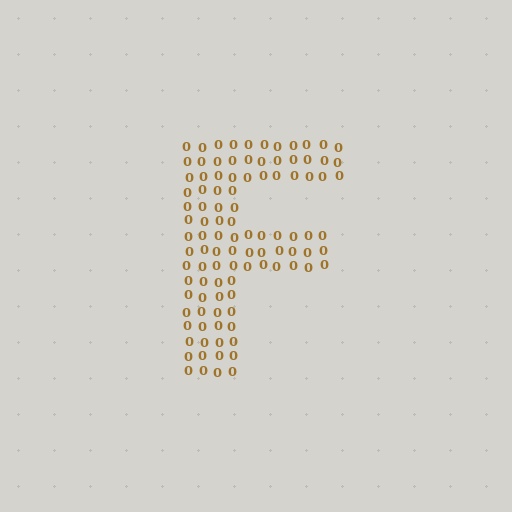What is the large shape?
The large shape is the letter F.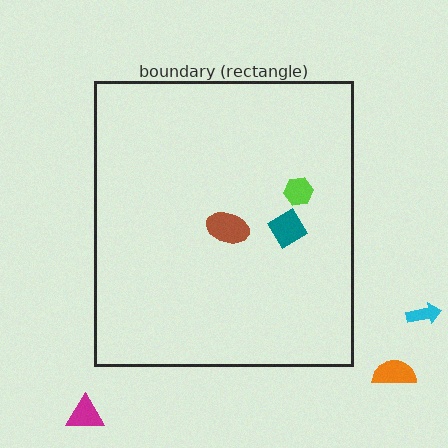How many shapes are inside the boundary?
3 inside, 3 outside.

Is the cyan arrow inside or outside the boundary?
Outside.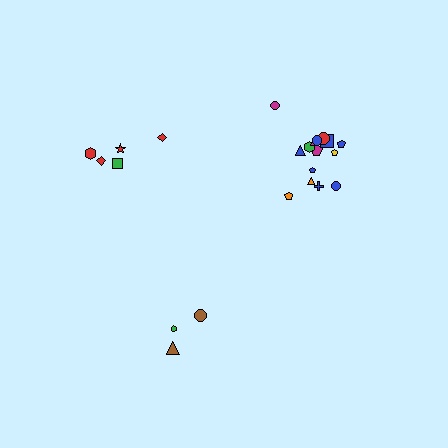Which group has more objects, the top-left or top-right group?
The top-right group.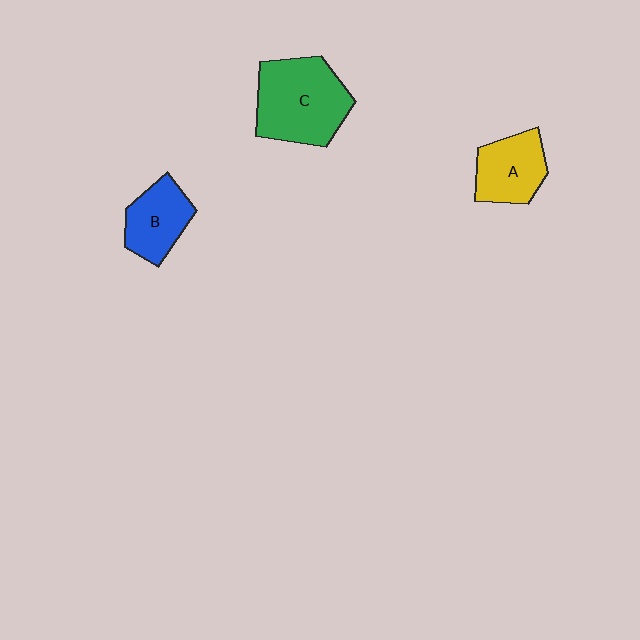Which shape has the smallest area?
Shape B (blue).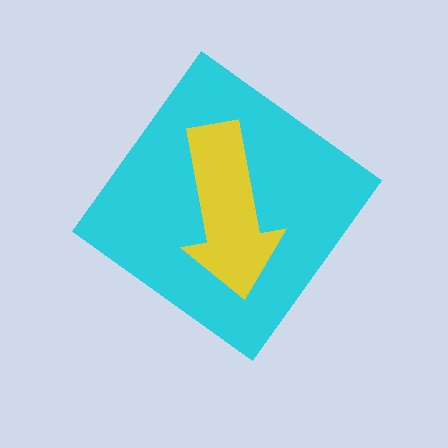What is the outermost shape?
The cyan diamond.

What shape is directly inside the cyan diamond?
The yellow arrow.